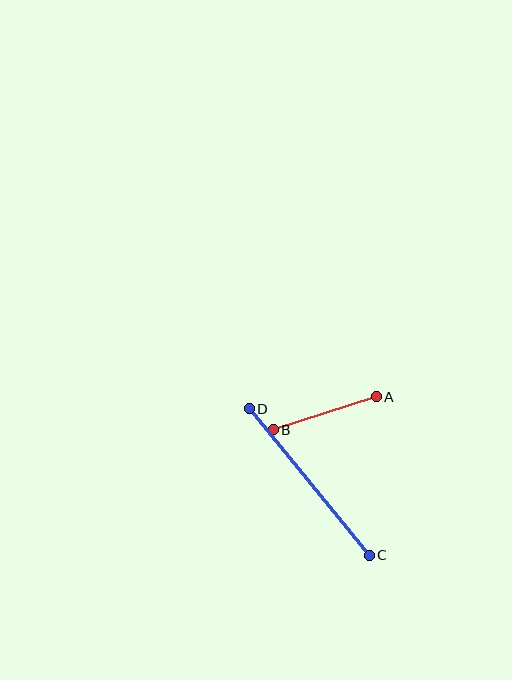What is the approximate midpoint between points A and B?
The midpoint is at approximately (325, 413) pixels.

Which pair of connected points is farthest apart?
Points C and D are farthest apart.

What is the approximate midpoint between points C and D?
The midpoint is at approximately (309, 482) pixels.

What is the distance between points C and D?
The distance is approximately 189 pixels.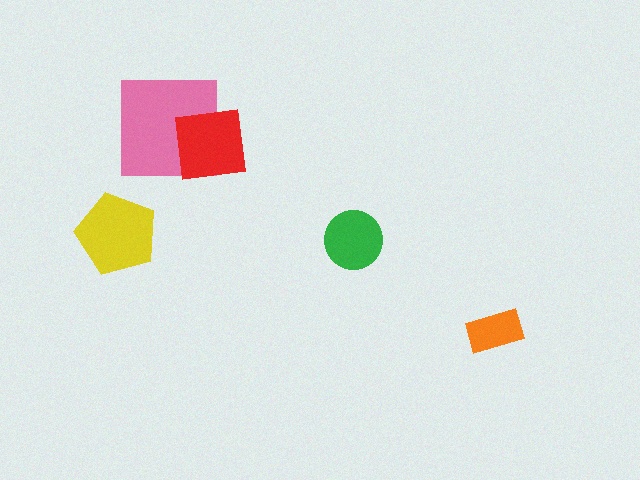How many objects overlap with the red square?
1 object overlaps with the red square.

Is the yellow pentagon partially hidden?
No, no other shape covers it.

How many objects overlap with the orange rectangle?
0 objects overlap with the orange rectangle.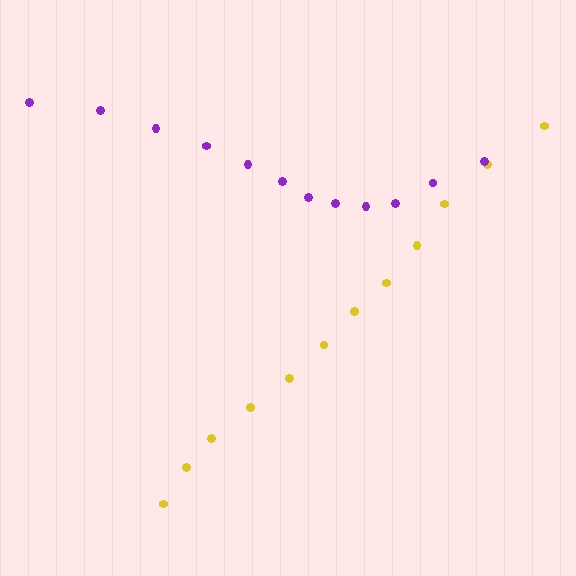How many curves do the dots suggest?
There are 2 distinct paths.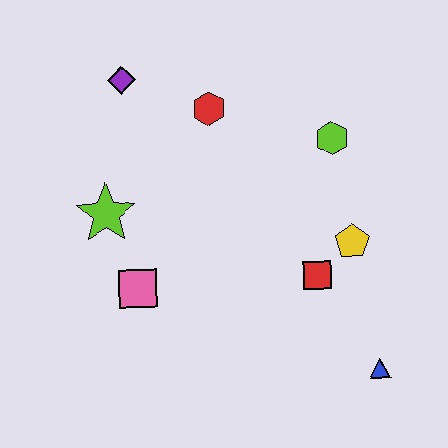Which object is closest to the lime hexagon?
The yellow pentagon is closest to the lime hexagon.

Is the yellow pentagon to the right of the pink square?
Yes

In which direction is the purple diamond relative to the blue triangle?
The purple diamond is above the blue triangle.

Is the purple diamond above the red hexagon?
Yes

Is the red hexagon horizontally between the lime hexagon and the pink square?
Yes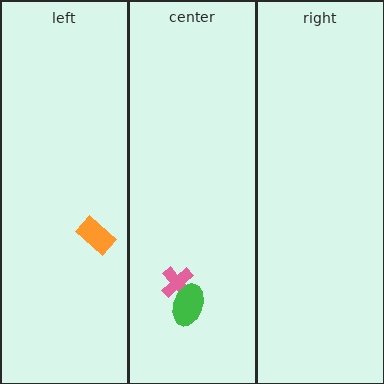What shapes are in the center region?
The pink cross, the green ellipse.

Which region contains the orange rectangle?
The left region.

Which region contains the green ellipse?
The center region.